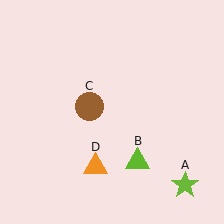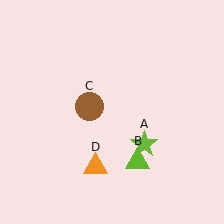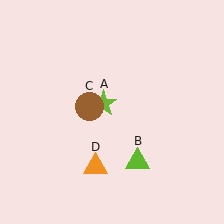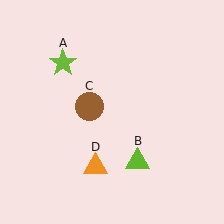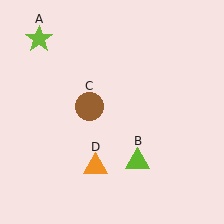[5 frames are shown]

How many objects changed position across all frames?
1 object changed position: lime star (object A).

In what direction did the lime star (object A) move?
The lime star (object A) moved up and to the left.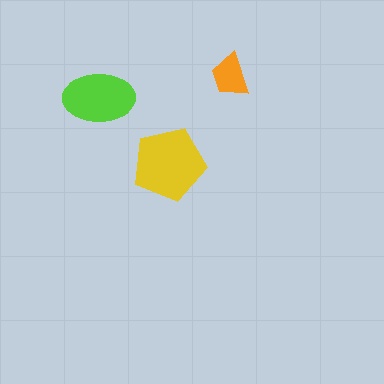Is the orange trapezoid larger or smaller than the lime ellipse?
Smaller.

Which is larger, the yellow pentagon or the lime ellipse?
The yellow pentagon.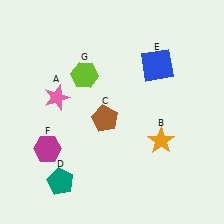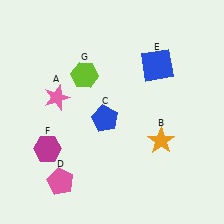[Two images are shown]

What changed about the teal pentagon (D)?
In Image 1, D is teal. In Image 2, it changed to pink.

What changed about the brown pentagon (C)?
In Image 1, C is brown. In Image 2, it changed to blue.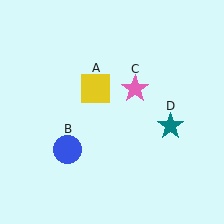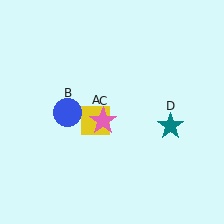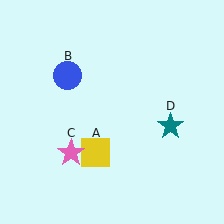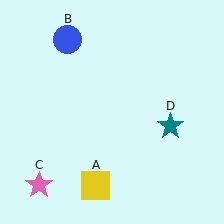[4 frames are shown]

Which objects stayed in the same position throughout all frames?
Teal star (object D) remained stationary.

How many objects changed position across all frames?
3 objects changed position: yellow square (object A), blue circle (object B), pink star (object C).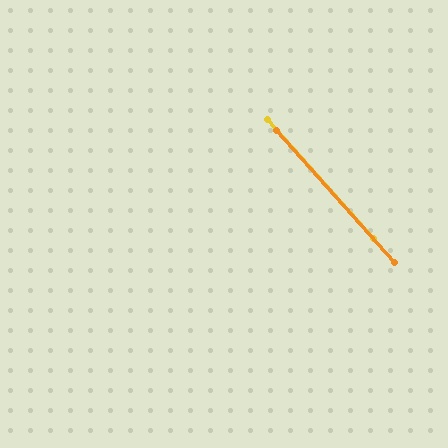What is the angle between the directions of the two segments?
Approximately 0 degrees.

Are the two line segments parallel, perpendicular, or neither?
Parallel — their directions differ by only 0.2°.